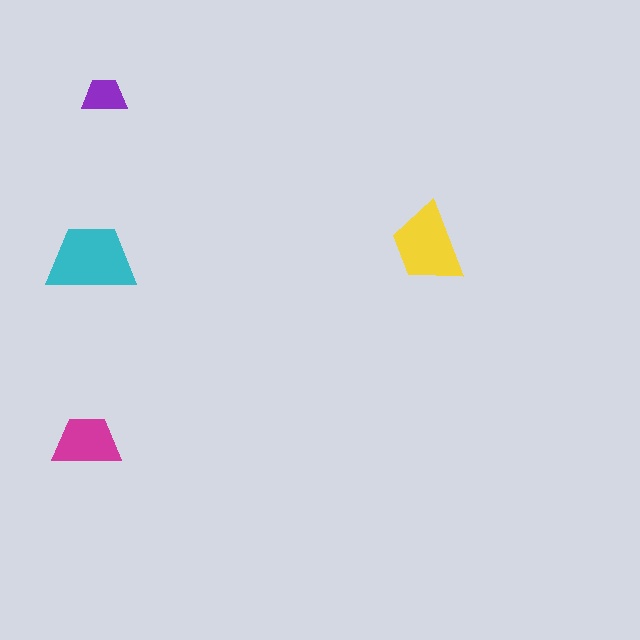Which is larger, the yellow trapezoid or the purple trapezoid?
The yellow one.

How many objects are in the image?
There are 4 objects in the image.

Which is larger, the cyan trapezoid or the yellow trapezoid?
The cyan one.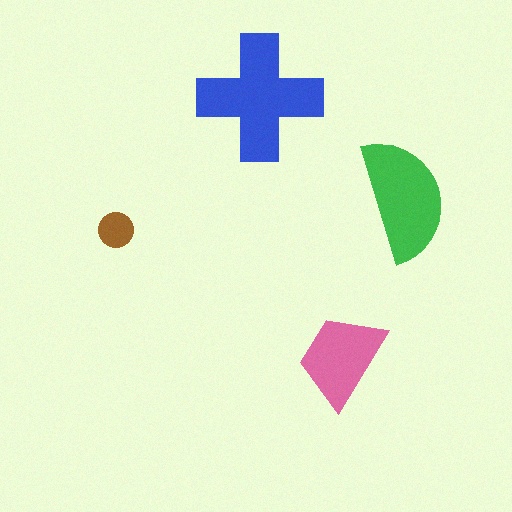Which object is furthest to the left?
The brown circle is leftmost.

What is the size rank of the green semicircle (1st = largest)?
2nd.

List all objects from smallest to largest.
The brown circle, the pink trapezoid, the green semicircle, the blue cross.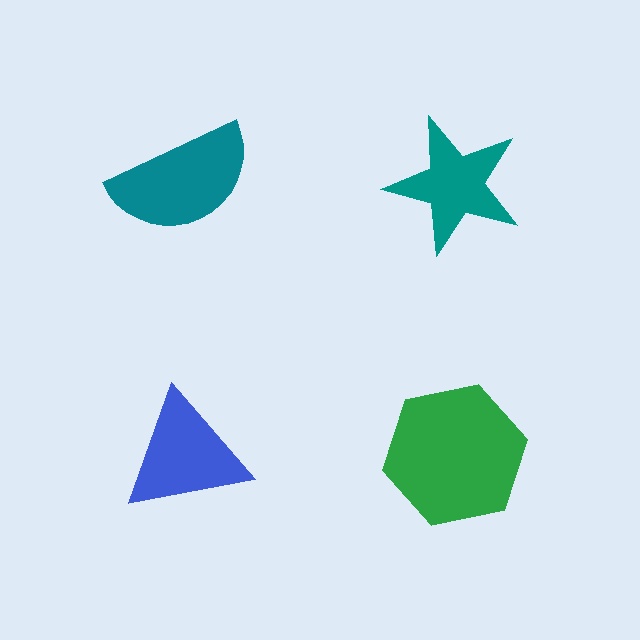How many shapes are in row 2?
2 shapes.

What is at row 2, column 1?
A blue triangle.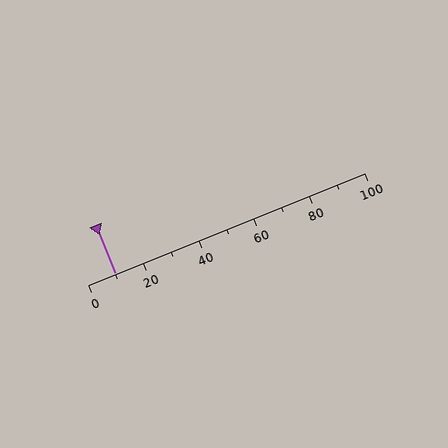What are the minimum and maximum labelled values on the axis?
The axis runs from 0 to 100.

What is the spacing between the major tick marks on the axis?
The major ticks are spaced 20 apart.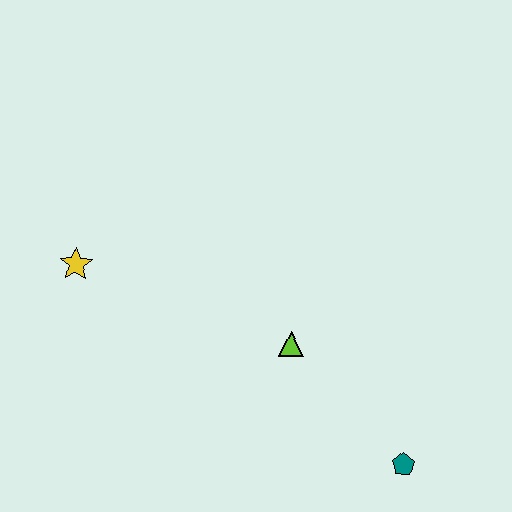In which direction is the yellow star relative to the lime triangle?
The yellow star is to the left of the lime triangle.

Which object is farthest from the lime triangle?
The yellow star is farthest from the lime triangle.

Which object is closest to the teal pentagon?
The lime triangle is closest to the teal pentagon.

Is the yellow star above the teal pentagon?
Yes